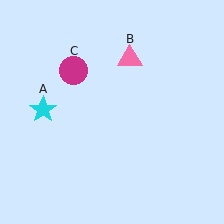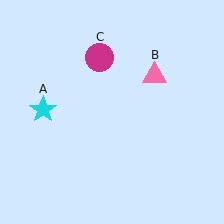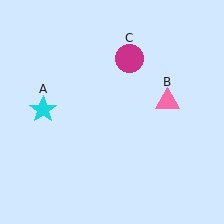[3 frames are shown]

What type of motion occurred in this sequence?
The pink triangle (object B), magenta circle (object C) rotated clockwise around the center of the scene.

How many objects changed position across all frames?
2 objects changed position: pink triangle (object B), magenta circle (object C).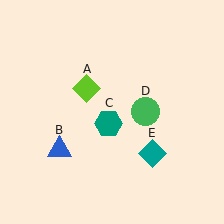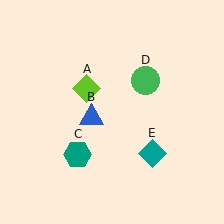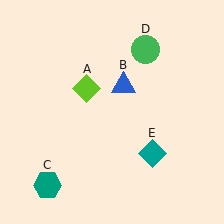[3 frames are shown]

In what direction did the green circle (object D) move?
The green circle (object D) moved up.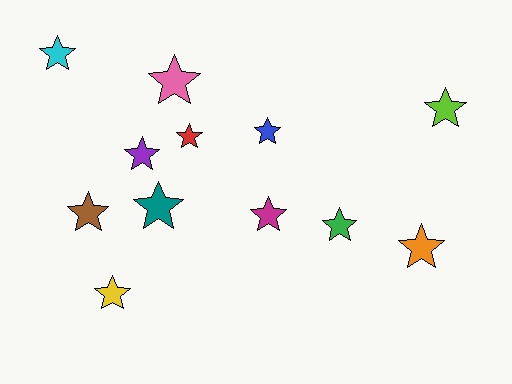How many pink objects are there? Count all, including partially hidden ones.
There is 1 pink object.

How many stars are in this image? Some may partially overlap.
There are 12 stars.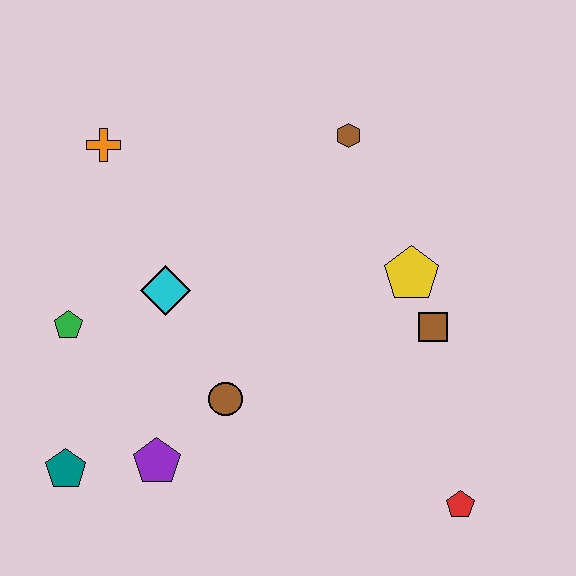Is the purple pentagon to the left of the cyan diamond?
Yes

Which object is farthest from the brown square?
The teal pentagon is farthest from the brown square.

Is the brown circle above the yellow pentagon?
No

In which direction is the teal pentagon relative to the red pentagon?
The teal pentagon is to the left of the red pentagon.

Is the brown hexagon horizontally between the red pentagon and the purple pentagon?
Yes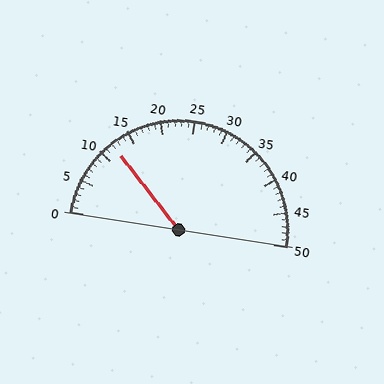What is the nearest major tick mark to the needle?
The nearest major tick mark is 10.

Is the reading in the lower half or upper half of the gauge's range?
The reading is in the lower half of the range (0 to 50).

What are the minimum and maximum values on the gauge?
The gauge ranges from 0 to 50.